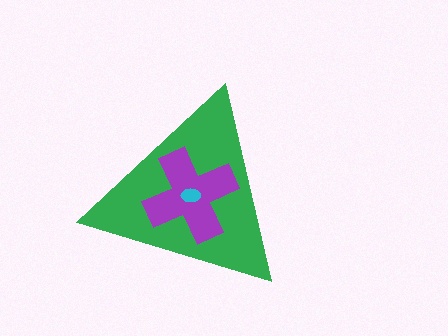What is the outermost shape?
The green triangle.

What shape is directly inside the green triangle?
The purple cross.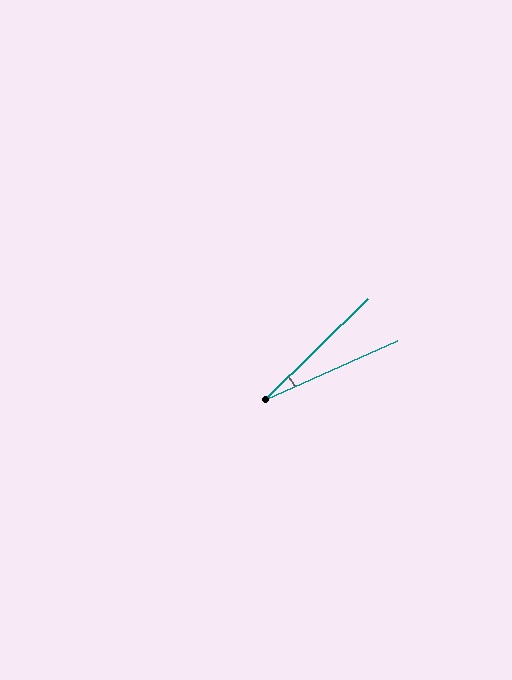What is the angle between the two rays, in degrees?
Approximately 21 degrees.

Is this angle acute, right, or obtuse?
It is acute.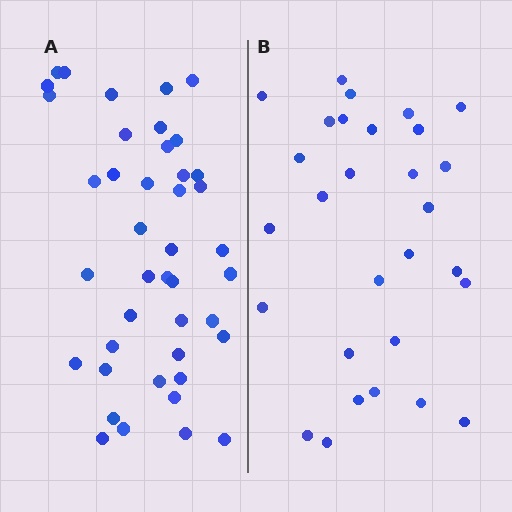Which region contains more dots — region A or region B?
Region A (the left region) has more dots.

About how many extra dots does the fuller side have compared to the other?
Region A has approximately 15 more dots than region B.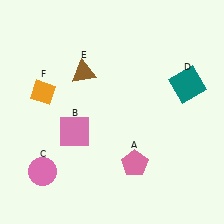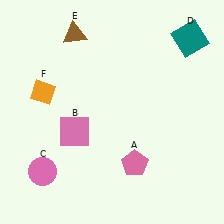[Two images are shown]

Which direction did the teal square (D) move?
The teal square (D) moved up.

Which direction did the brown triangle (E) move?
The brown triangle (E) moved up.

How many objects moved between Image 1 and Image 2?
2 objects moved between the two images.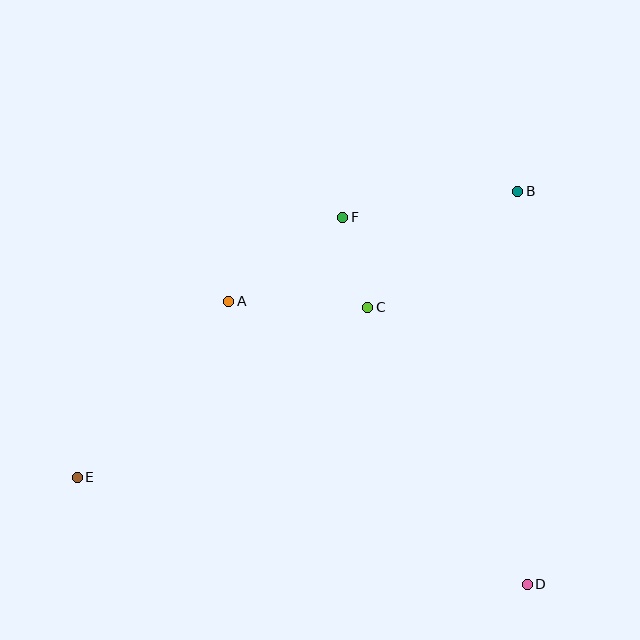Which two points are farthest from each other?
Points B and E are farthest from each other.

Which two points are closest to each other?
Points C and F are closest to each other.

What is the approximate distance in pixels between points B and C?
The distance between B and C is approximately 190 pixels.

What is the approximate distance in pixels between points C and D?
The distance between C and D is approximately 320 pixels.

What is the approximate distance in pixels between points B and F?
The distance between B and F is approximately 177 pixels.